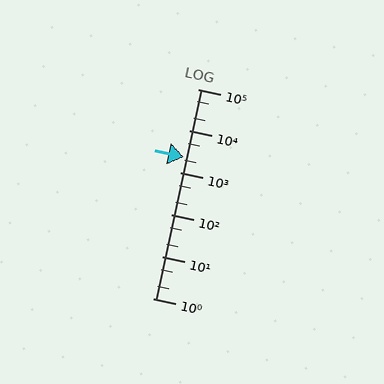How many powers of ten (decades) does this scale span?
The scale spans 5 decades, from 1 to 100000.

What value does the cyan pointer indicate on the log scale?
The pointer indicates approximately 2400.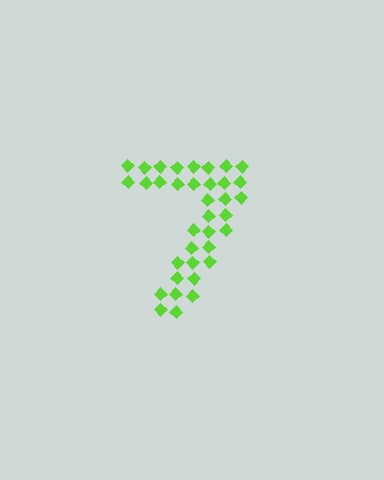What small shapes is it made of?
It is made of small diamonds.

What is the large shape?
The large shape is the digit 7.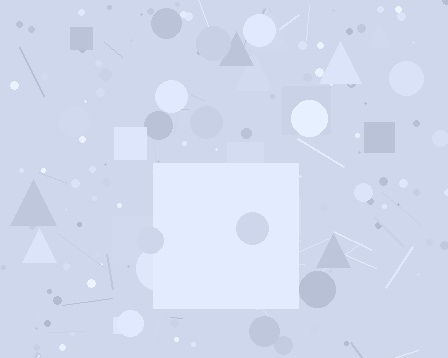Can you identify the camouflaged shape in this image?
The camouflaged shape is a square.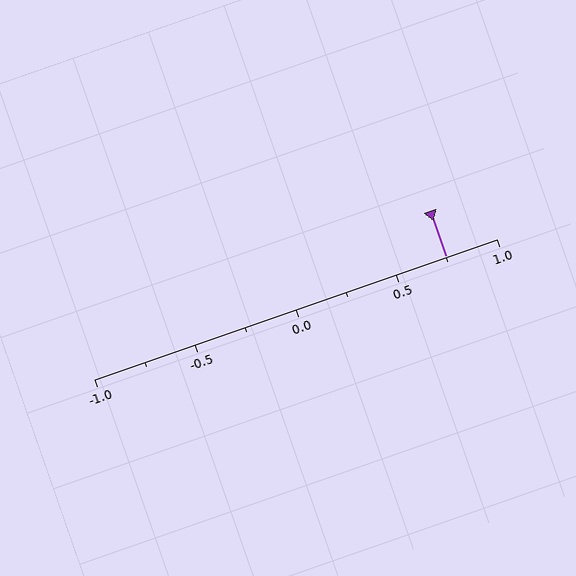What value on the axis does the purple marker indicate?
The marker indicates approximately 0.75.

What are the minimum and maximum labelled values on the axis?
The axis runs from -1.0 to 1.0.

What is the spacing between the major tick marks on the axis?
The major ticks are spaced 0.5 apart.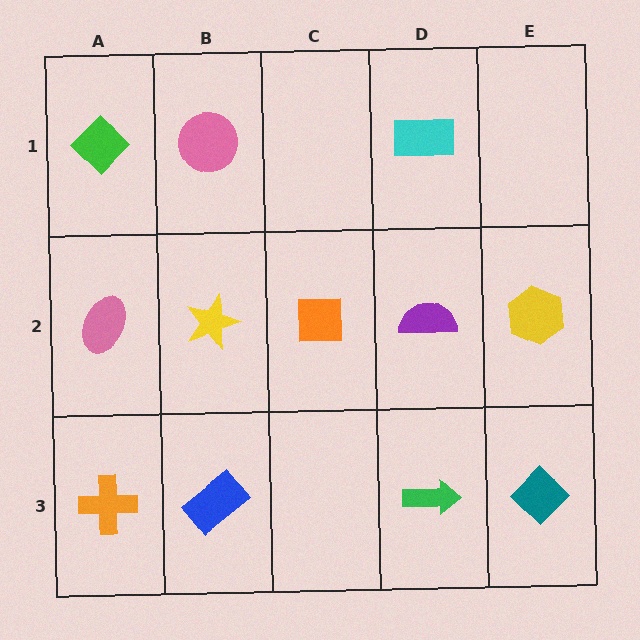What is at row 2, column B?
A yellow star.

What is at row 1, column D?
A cyan rectangle.